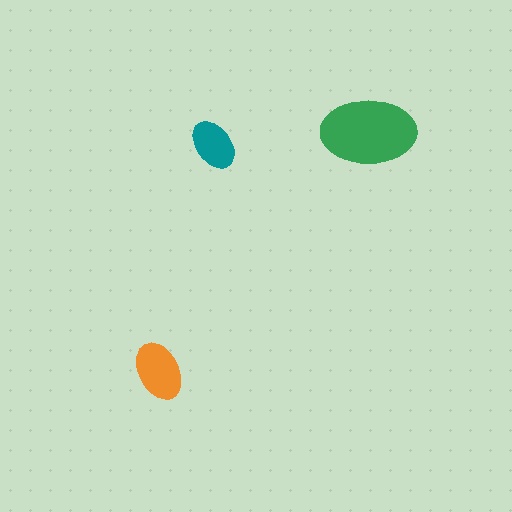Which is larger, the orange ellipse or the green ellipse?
The green one.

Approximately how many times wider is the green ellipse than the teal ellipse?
About 2 times wider.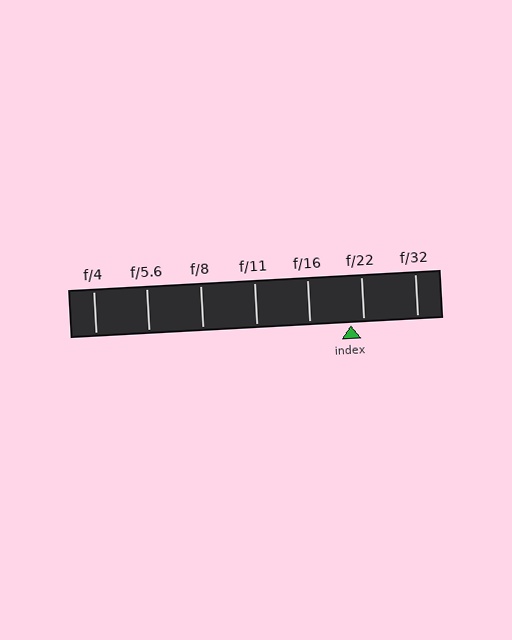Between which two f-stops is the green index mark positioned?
The index mark is between f/16 and f/22.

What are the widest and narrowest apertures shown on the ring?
The widest aperture shown is f/4 and the narrowest is f/32.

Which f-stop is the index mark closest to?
The index mark is closest to f/22.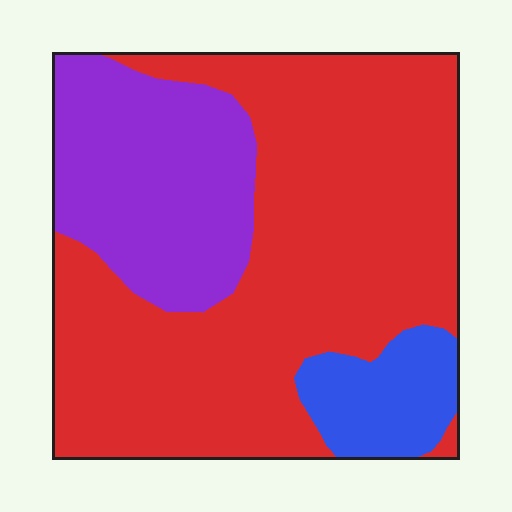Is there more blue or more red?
Red.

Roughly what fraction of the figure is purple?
Purple covers around 25% of the figure.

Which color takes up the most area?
Red, at roughly 65%.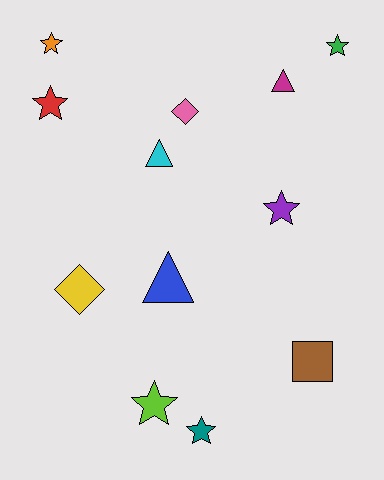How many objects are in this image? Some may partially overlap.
There are 12 objects.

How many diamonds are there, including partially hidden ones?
There are 2 diamonds.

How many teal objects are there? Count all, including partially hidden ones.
There is 1 teal object.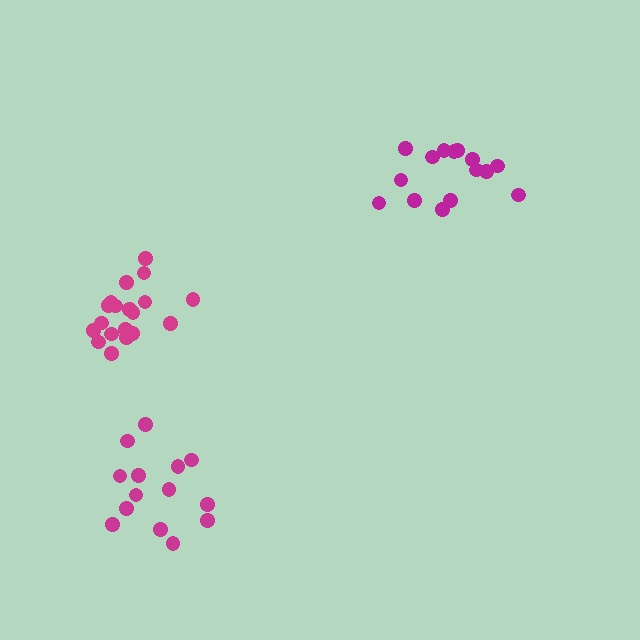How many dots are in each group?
Group 1: 19 dots, Group 2: 15 dots, Group 3: 14 dots (48 total).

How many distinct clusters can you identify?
There are 3 distinct clusters.